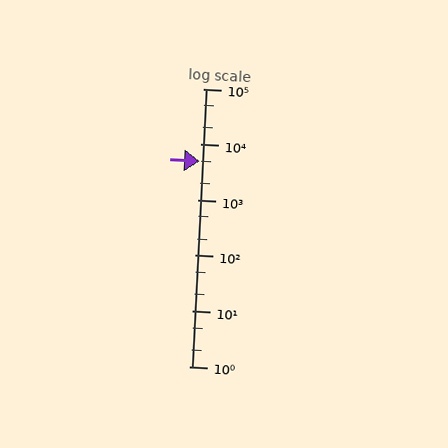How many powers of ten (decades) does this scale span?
The scale spans 5 decades, from 1 to 100000.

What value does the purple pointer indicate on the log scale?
The pointer indicates approximately 4900.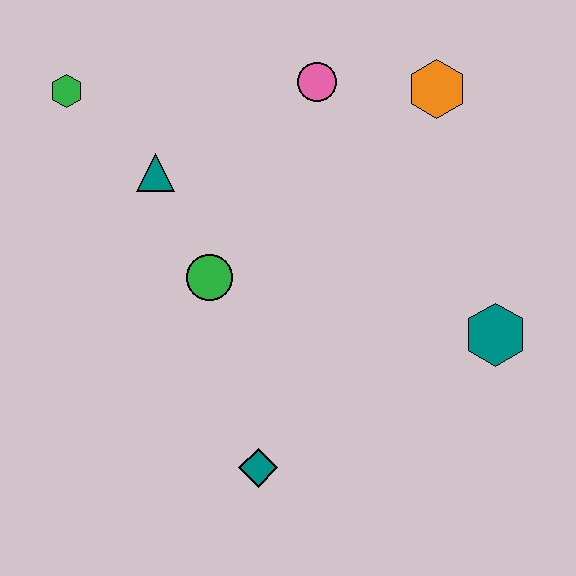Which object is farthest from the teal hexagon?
The green hexagon is farthest from the teal hexagon.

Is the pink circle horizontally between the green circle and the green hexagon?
No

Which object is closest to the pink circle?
The orange hexagon is closest to the pink circle.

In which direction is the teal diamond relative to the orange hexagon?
The teal diamond is below the orange hexagon.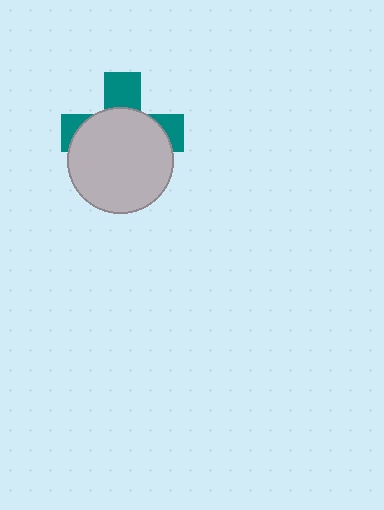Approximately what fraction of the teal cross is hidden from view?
Roughly 65% of the teal cross is hidden behind the light gray circle.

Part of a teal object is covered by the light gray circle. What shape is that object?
It is a cross.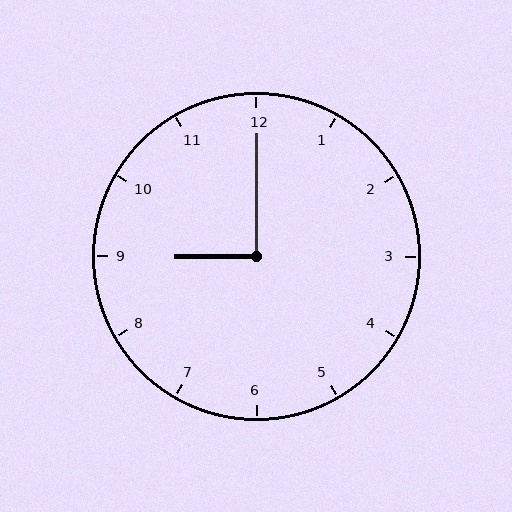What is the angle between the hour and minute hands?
Approximately 90 degrees.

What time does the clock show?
9:00.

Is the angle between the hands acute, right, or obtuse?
It is right.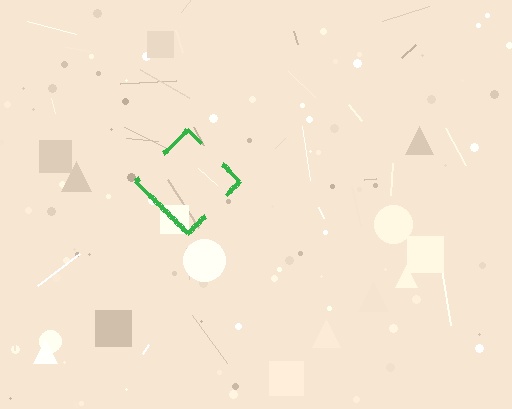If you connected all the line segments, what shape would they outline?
They would outline a diamond.